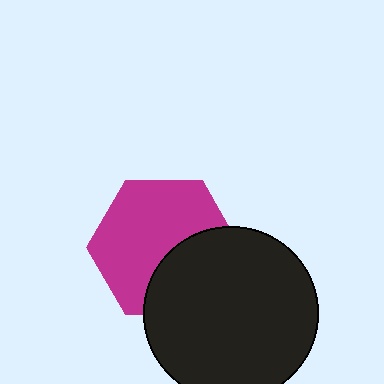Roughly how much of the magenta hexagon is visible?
About half of it is visible (roughly 64%).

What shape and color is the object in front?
The object in front is a black circle.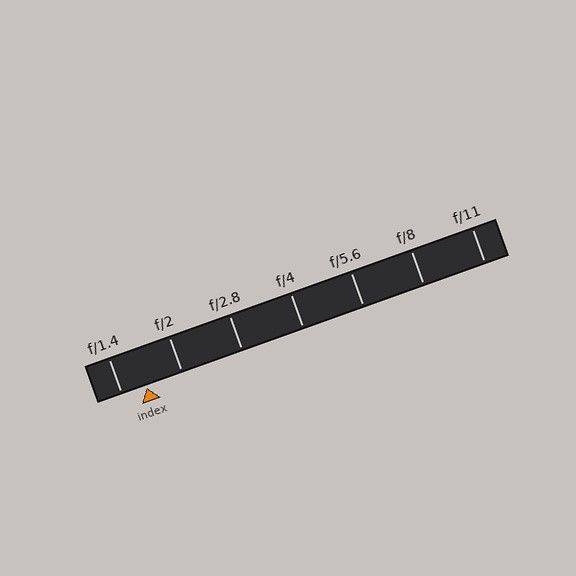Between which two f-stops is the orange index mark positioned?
The index mark is between f/1.4 and f/2.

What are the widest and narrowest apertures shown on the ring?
The widest aperture shown is f/1.4 and the narrowest is f/11.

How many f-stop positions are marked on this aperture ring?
There are 7 f-stop positions marked.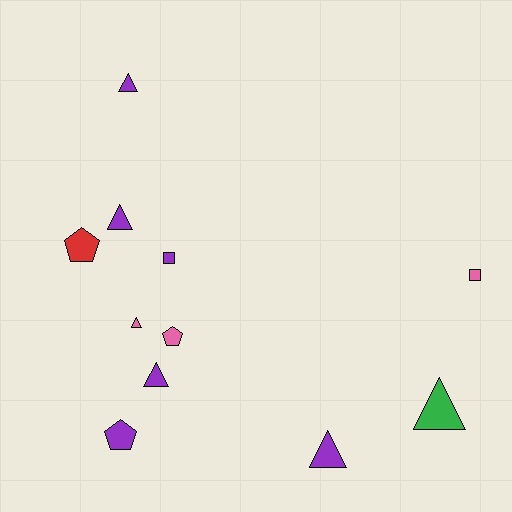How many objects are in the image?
There are 11 objects.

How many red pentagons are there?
There is 1 red pentagon.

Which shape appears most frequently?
Triangle, with 6 objects.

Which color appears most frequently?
Purple, with 6 objects.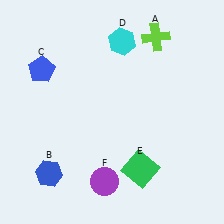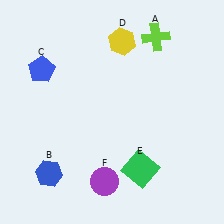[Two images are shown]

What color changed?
The hexagon (D) changed from cyan in Image 1 to yellow in Image 2.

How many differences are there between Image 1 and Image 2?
There is 1 difference between the two images.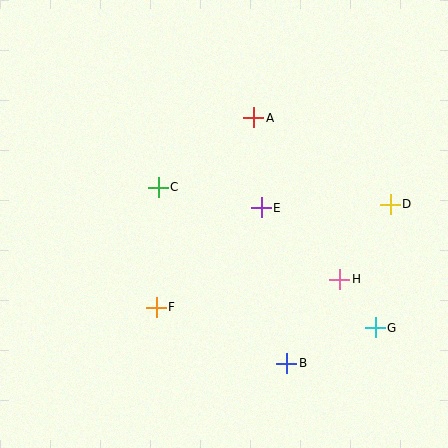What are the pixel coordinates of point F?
Point F is at (156, 307).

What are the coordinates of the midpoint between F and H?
The midpoint between F and H is at (248, 293).